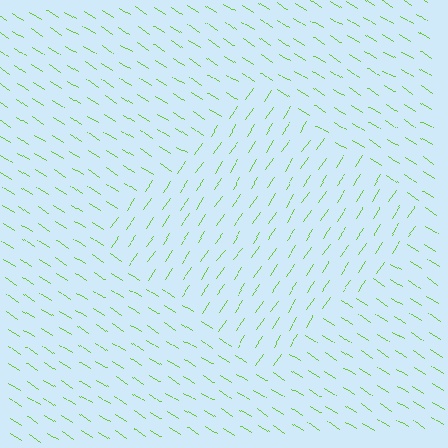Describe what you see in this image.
The image is filled with small lime line segments. A diamond region in the image has lines oriented differently from the surrounding lines, creating a visible texture boundary.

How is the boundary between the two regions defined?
The boundary is defined purely by a change in line orientation (approximately 89 degrees difference). All lines are the same color and thickness.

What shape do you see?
I see a diamond.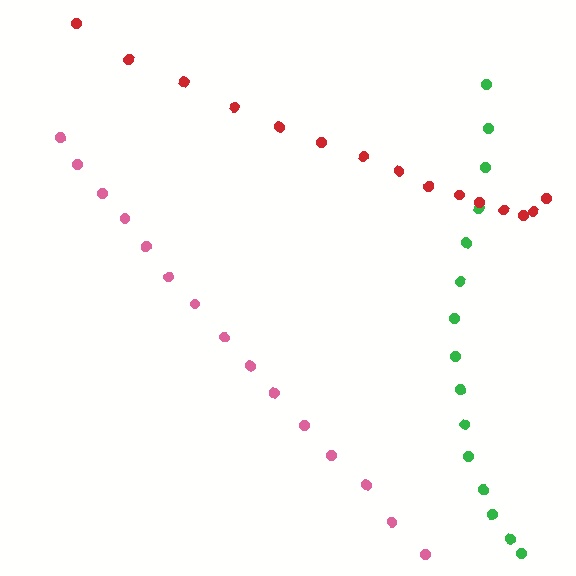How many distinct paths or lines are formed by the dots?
There are 3 distinct paths.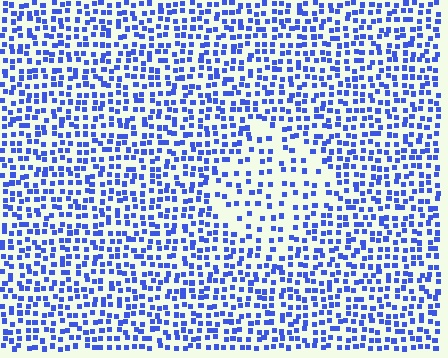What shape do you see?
I see a diamond.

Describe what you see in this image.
The image contains small blue elements arranged at two different densities. A diamond-shaped region is visible where the elements are less densely packed than the surrounding area.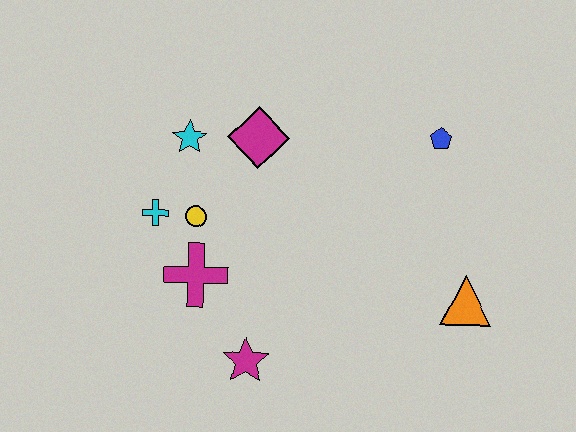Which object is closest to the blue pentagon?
The orange triangle is closest to the blue pentagon.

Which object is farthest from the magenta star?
The blue pentagon is farthest from the magenta star.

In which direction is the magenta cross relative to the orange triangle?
The magenta cross is to the left of the orange triangle.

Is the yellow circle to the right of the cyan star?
Yes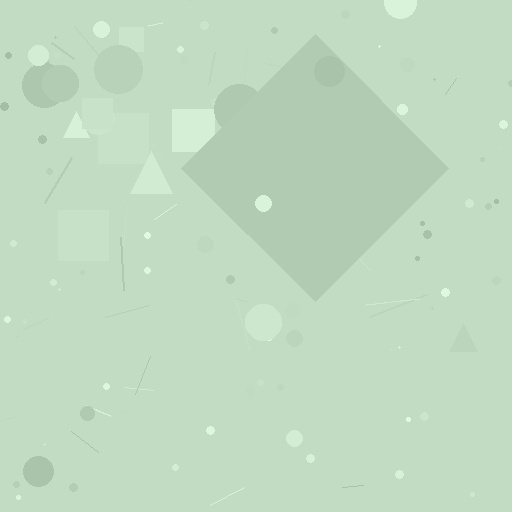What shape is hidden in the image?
A diamond is hidden in the image.